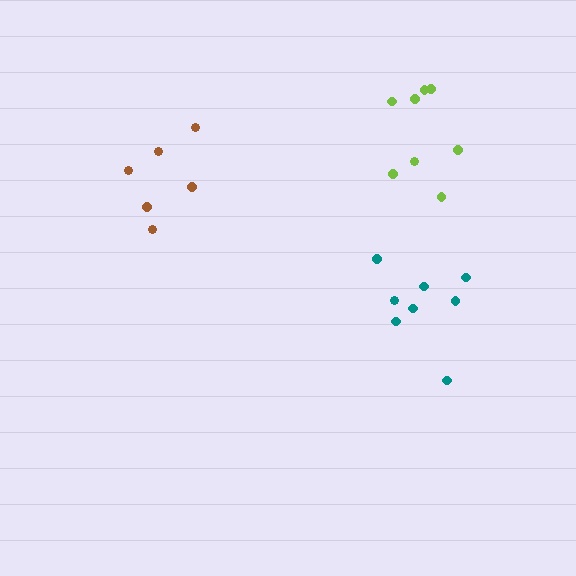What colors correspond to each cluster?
The clusters are colored: teal, brown, lime.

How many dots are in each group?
Group 1: 8 dots, Group 2: 6 dots, Group 3: 8 dots (22 total).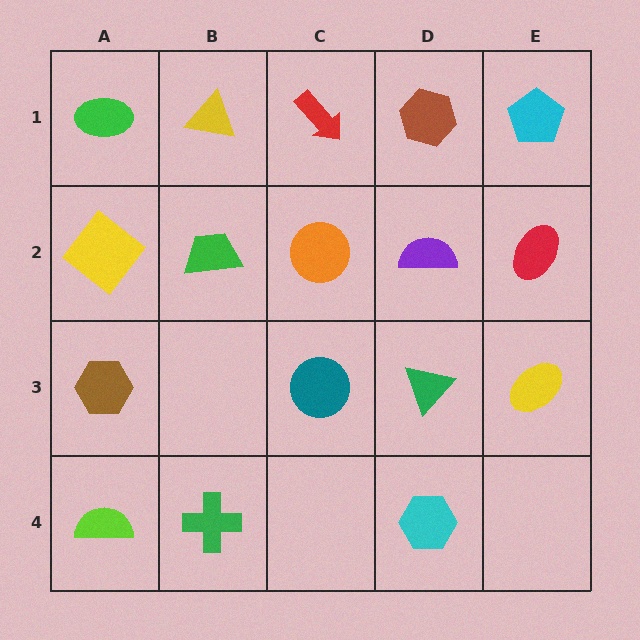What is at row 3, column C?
A teal circle.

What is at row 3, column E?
A yellow ellipse.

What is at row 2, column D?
A purple semicircle.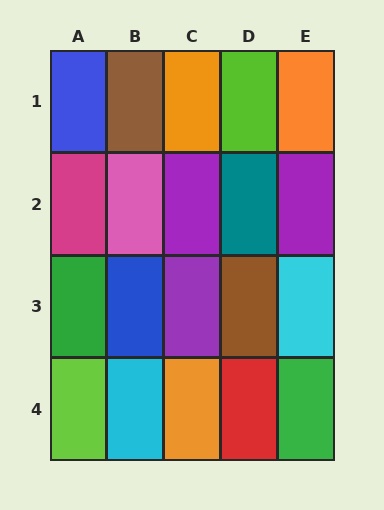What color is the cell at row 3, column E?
Cyan.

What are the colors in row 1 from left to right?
Blue, brown, orange, lime, orange.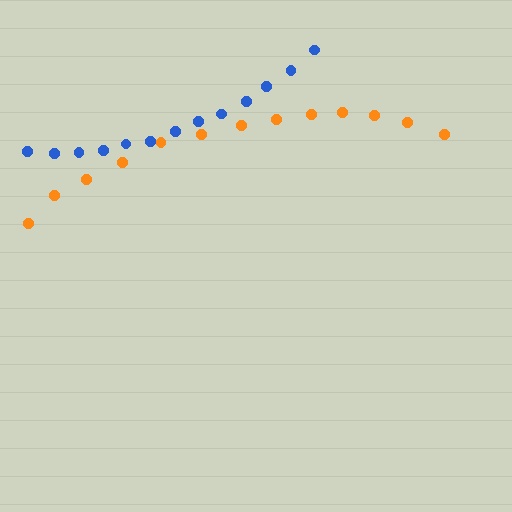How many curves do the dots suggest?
There are 2 distinct paths.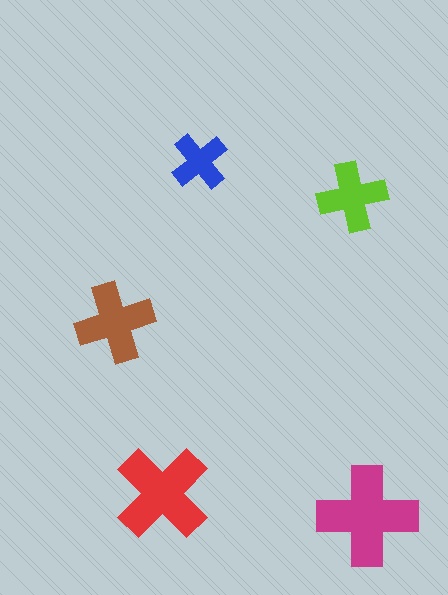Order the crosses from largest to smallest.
the magenta one, the red one, the brown one, the lime one, the blue one.